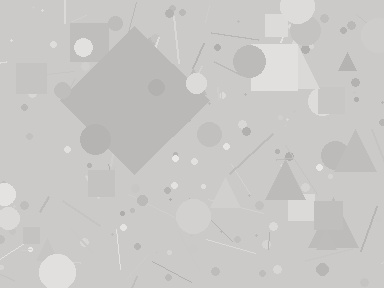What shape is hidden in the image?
A diamond is hidden in the image.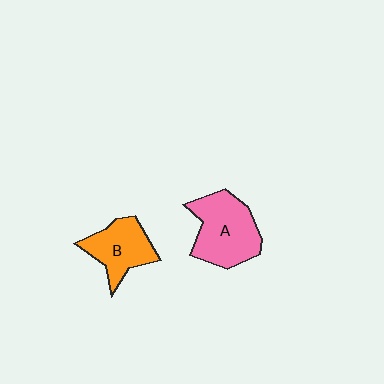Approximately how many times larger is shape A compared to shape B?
Approximately 1.3 times.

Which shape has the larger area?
Shape A (pink).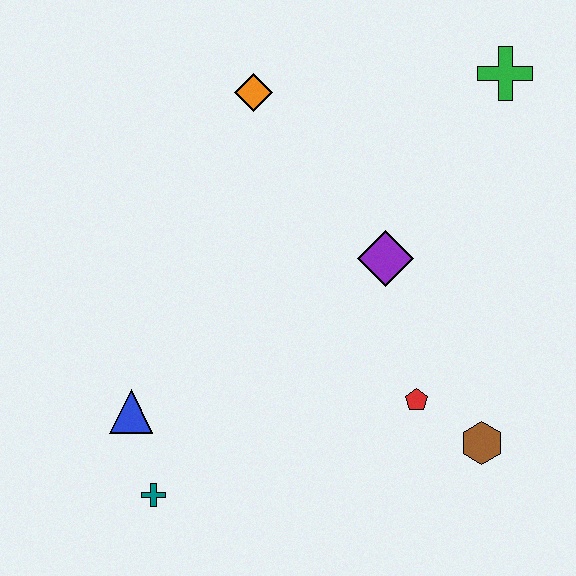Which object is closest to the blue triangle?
The teal cross is closest to the blue triangle.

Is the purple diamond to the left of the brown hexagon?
Yes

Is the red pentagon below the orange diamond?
Yes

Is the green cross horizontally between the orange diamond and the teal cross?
No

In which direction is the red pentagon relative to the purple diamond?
The red pentagon is below the purple diamond.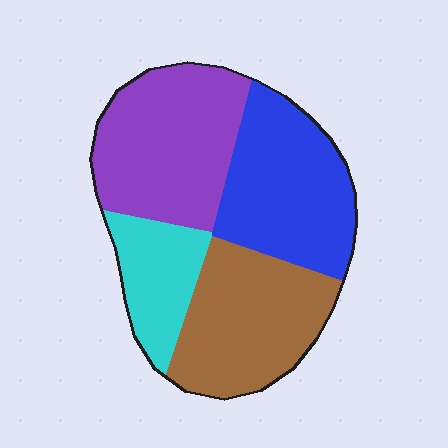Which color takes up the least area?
Cyan, at roughly 15%.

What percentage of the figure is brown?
Brown takes up between a sixth and a third of the figure.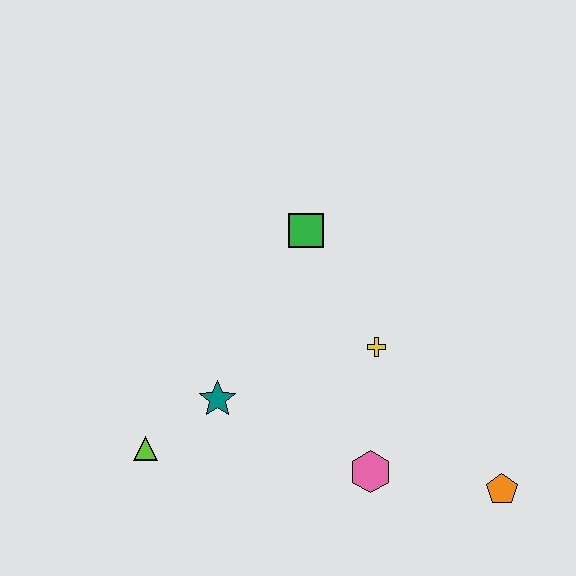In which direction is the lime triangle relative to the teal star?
The lime triangle is to the left of the teal star.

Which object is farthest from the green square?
The orange pentagon is farthest from the green square.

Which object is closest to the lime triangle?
The teal star is closest to the lime triangle.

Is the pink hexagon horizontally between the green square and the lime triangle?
No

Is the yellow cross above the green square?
No